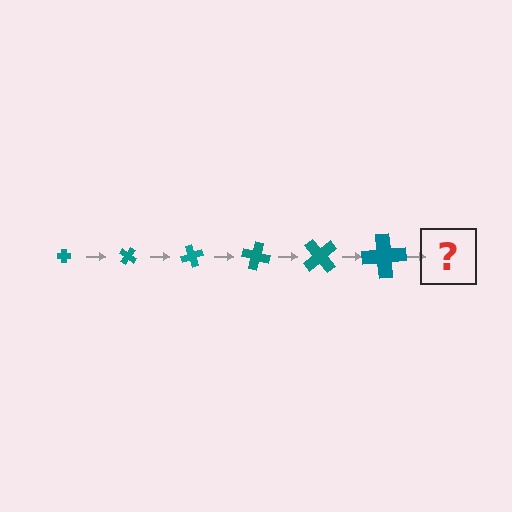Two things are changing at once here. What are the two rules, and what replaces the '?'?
The two rules are that the cross grows larger each step and it rotates 35 degrees each step. The '?' should be a cross, larger than the previous one and rotated 210 degrees from the start.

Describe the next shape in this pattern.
It should be a cross, larger than the previous one and rotated 210 degrees from the start.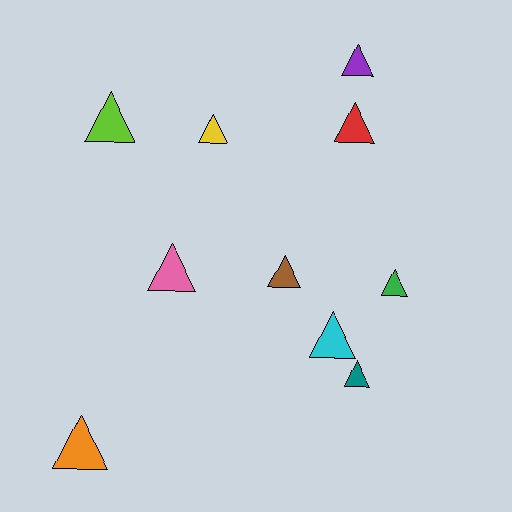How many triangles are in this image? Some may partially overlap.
There are 10 triangles.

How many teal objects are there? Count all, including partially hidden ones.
There is 1 teal object.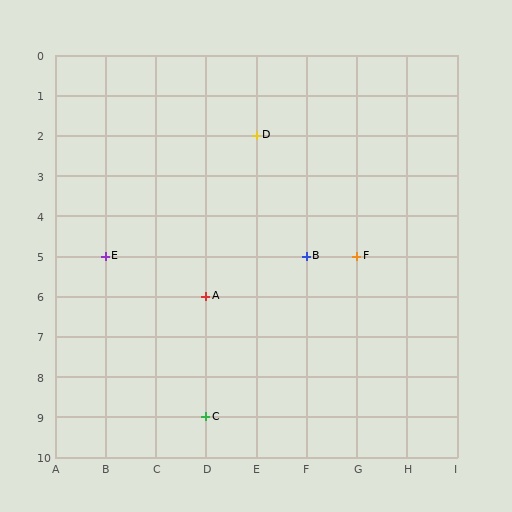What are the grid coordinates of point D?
Point D is at grid coordinates (E, 2).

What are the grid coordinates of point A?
Point A is at grid coordinates (D, 6).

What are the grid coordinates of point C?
Point C is at grid coordinates (D, 9).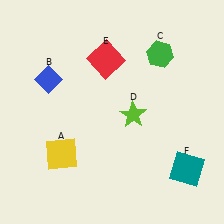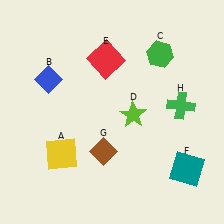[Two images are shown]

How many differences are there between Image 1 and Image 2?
There are 2 differences between the two images.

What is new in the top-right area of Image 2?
A green cross (H) was added in the top-right area of Image 2.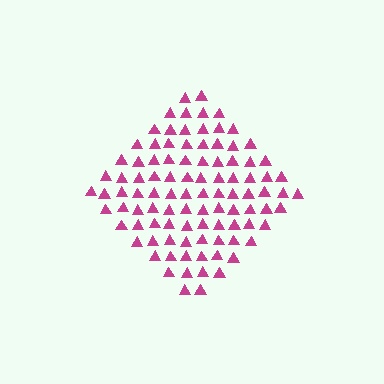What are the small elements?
The small elements are triangles.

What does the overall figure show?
The overall figure shows a diamond.